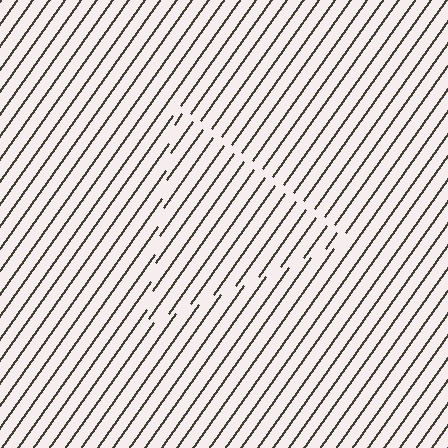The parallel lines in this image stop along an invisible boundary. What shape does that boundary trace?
An illusory triangle. The interior of the shape contains the same grating, shifted by half a period — the contour is defined by the phase discontinuity where line-ends from the inner and outer gratings abut.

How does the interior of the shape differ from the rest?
The interior of the shape contains the same grating, shifted by half a period — the contour is defined by the phase discontinuity where line-ends from the inner and outer gratings abut.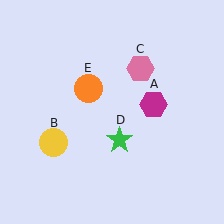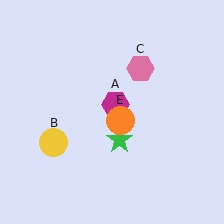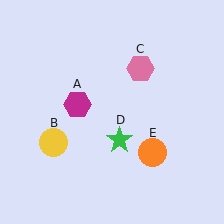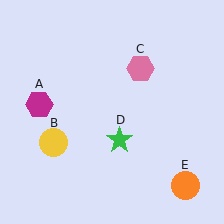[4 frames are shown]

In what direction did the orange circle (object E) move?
The orange circle (object E) moved down and to the right.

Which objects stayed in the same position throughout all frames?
Yellow circle (object B) and pink hexagon (object C) and green star (object D) remained stationary.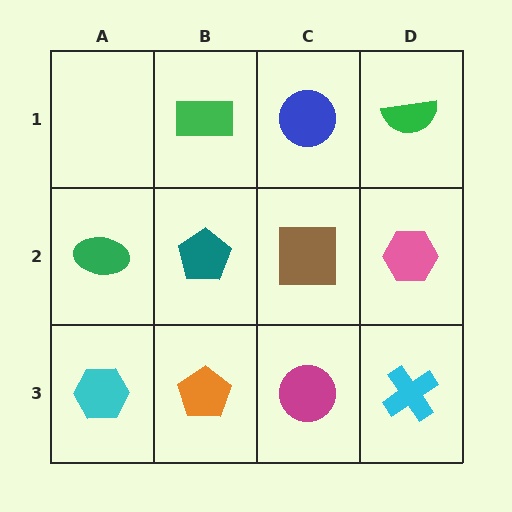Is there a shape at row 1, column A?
No, that cell is empty.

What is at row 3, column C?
A magenta circle.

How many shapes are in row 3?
4 shapes.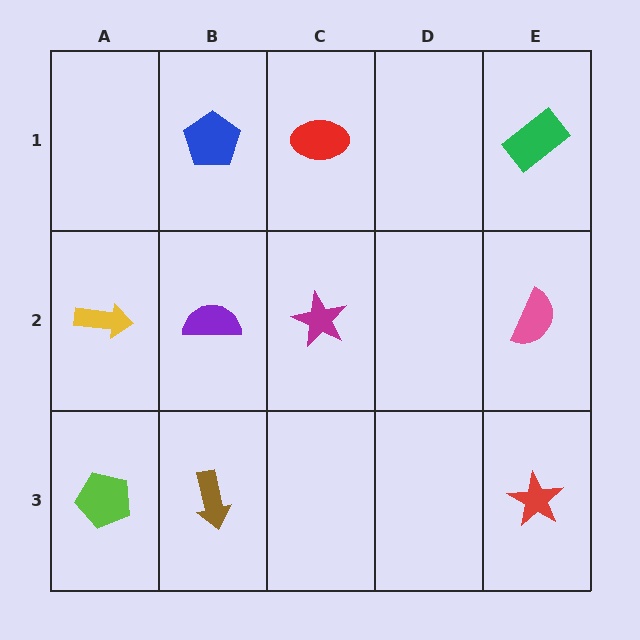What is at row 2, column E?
A pink semicircle.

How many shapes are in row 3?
3 shapes.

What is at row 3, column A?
A lime pentagon.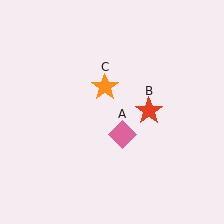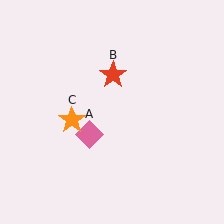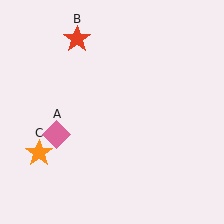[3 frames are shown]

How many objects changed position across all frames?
3 objects changed position: pink diamond (object A), red star (object B), orange star (object C).